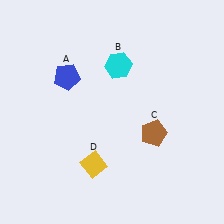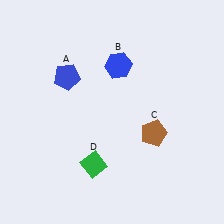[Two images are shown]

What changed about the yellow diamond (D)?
In Image 1, D is yellow. In Image 2, it changed to green.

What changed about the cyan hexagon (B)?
In Image 1, B is cyan. In Image 2, it changed to blue.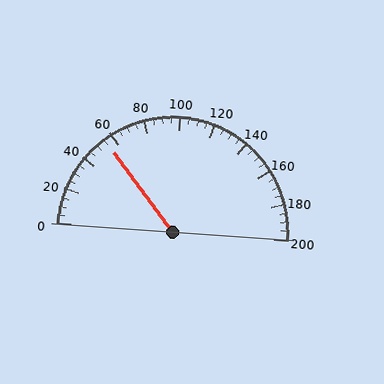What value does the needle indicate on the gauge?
The needle indicates approximately 55.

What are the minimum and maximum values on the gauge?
The gauge ranges from 0 to 200.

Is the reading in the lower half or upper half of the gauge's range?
The reading is in the lower half of the range (0 to 200).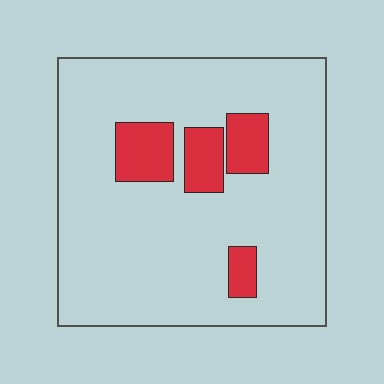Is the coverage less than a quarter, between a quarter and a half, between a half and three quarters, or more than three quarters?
Less than a quarter.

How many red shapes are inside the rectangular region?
4.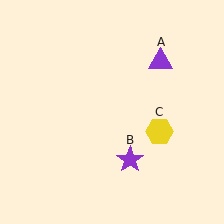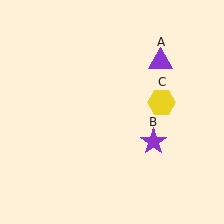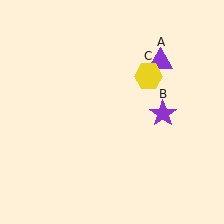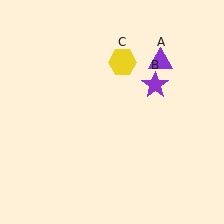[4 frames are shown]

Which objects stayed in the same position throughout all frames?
Purple triangle (object A) remained stationary.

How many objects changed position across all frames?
2 objects changed position: purple star (object B), yellow hexagon (object C).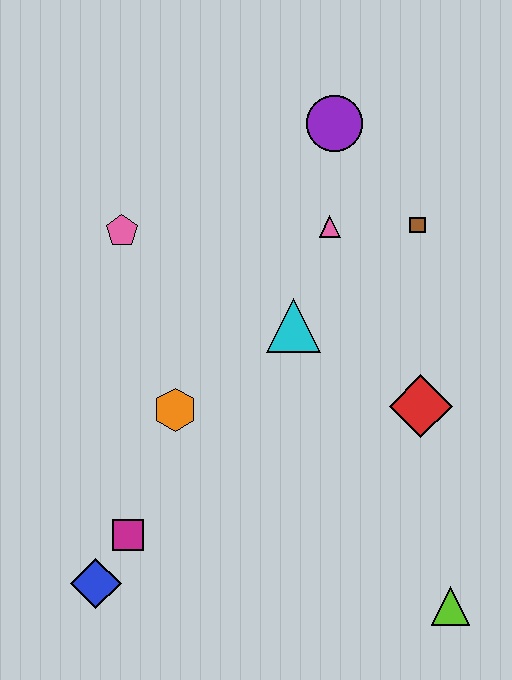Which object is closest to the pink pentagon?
The orange hexagon is closest to the pink pentagon.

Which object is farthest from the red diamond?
The blue diamond is farthest from the red diamond.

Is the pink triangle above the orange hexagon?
Yes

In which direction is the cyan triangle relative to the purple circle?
The cyan triangle is below the purple circle.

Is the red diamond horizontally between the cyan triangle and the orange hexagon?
No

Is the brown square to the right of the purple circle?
Yes